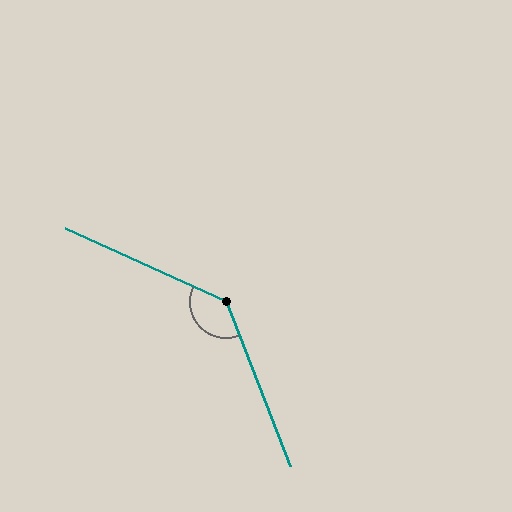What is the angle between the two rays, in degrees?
Approximately 136 degrees.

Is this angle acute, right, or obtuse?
It is obtuse.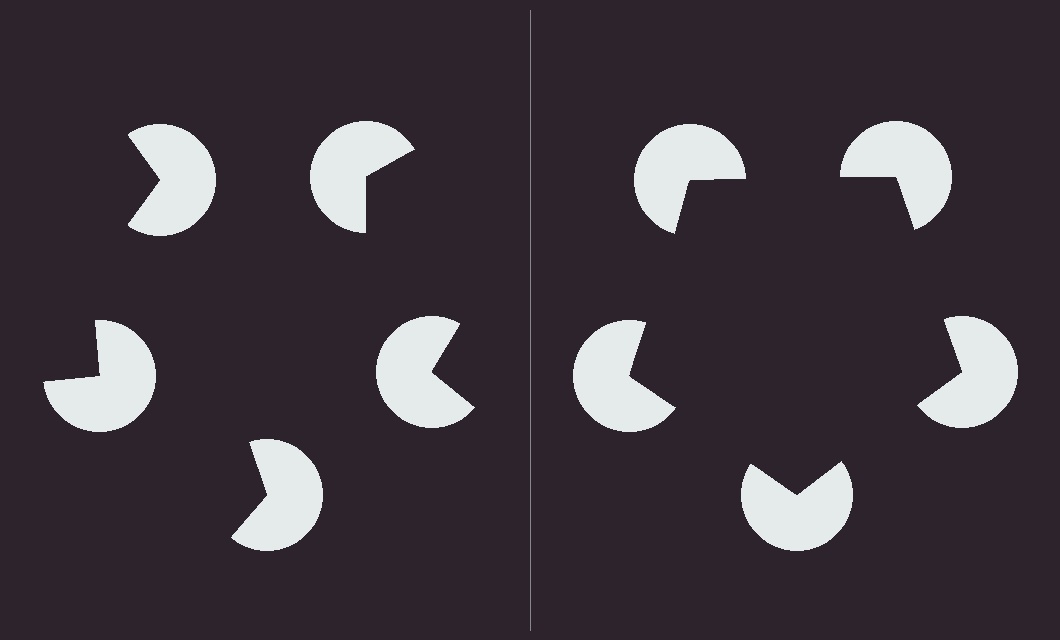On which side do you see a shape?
An illusory pentagon appears on the right side. On the left side the wedge cuts are rotated, so no coherent shape forms.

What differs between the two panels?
The pac-man discs are positioned identically on both sides; only the wedge orientations differ. On the right they align to a pentagon; on the left they are misaligned.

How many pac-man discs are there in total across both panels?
10 — 5 on each side.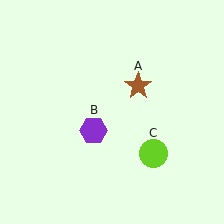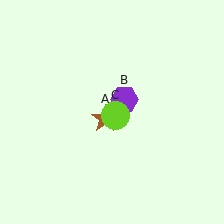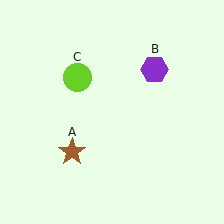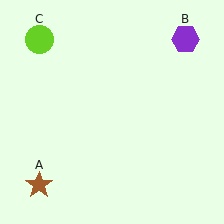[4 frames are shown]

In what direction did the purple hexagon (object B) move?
The purple hexagon (object B) moved up and to the right.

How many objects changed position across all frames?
3 objects changed position: brown star (object A), purple hexagon (object B), lime circle (object C).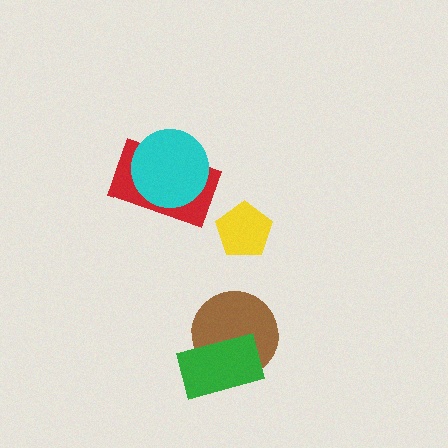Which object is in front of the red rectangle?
The cyan circle is in front of the red rectangle.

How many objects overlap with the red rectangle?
1 object overlaps with the red rectangle.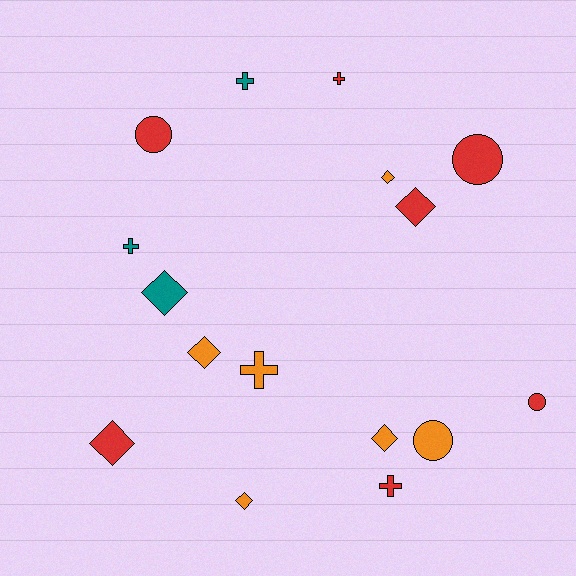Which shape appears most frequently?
Diamond, with 7 objects.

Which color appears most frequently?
Red, with 7 objects.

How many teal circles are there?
There are no teal circles.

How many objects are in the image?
There are 16 objects.